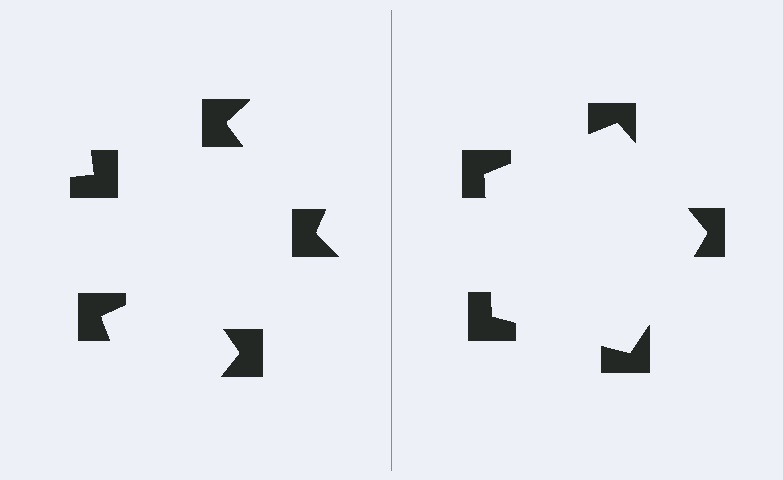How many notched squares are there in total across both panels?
10 — 5 on each side.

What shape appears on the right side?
An illusory pentagon.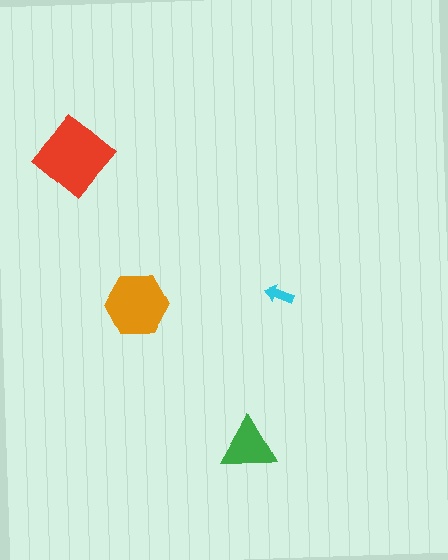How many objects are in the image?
There are 4 objects in the image.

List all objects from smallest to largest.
The cyan arrow, the green triangle, the orange hexagon, the red diamond.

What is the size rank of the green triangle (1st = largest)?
3rd.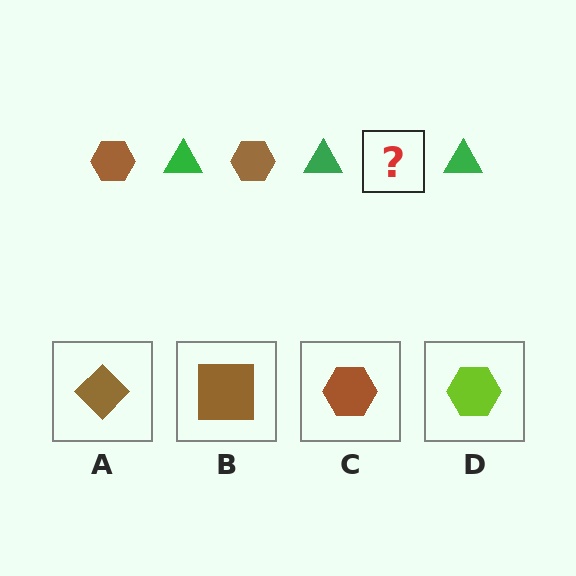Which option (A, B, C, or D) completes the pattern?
C.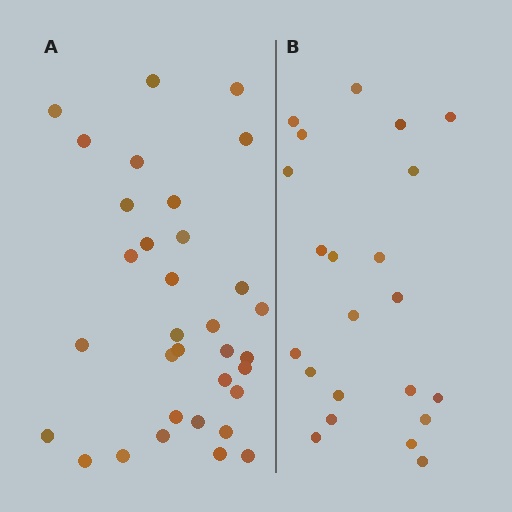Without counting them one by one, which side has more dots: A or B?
Region A (the left region) has more dots.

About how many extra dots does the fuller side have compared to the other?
Region A has roughly 12 or so more dots than region B.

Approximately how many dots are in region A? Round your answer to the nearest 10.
About 30 dots. (The exact count is 33, which rounds to 30.)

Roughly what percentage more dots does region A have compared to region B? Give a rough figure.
About 50% more.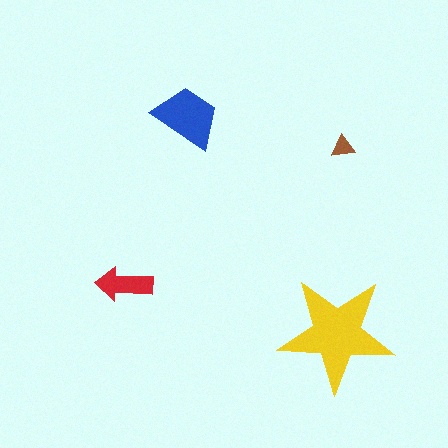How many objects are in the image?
There are 4 objects in the image.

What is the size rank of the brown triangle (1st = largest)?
4th.